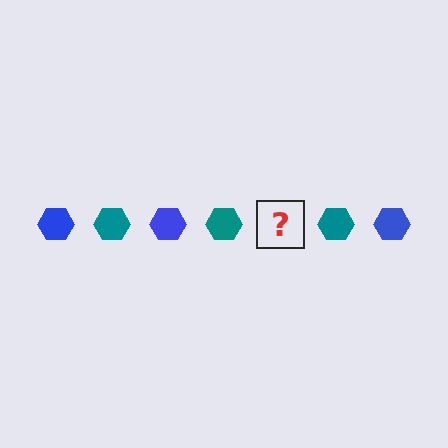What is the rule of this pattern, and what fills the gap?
The rule is that the pattern cycles through blue, teal hexagons. The gap should be filled with a blue hexagon.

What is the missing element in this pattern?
The missing element is a blue hexagon.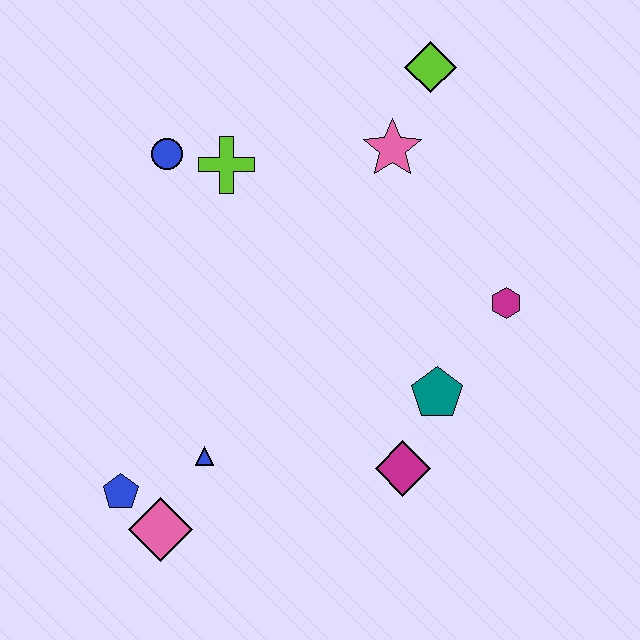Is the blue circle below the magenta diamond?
No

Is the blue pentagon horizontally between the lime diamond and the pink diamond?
No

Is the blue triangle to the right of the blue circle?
Yes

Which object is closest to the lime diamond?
The pink star is closest to the lime diamond.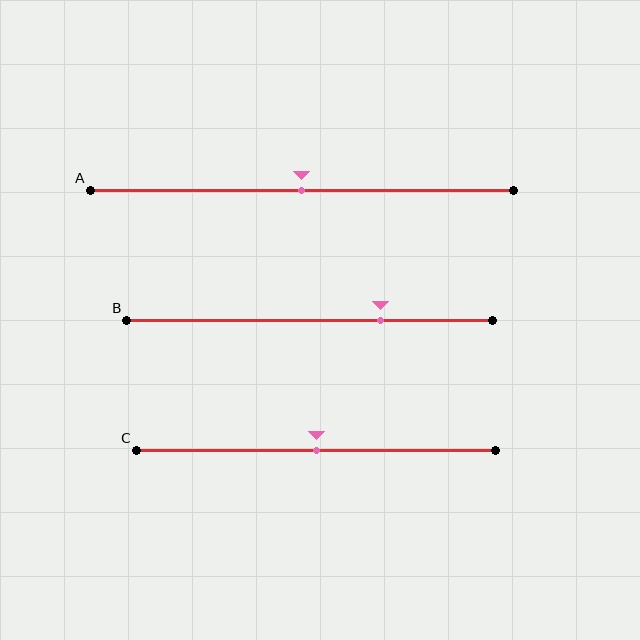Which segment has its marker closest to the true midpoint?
Segment A has its marker closest to the true midpoint.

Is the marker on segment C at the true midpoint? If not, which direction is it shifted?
Yes, the marker on segment C is at the true midpoint.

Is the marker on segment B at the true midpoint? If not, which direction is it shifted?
No, the marker on segment B is shifted to the right by about 19% of the segment length.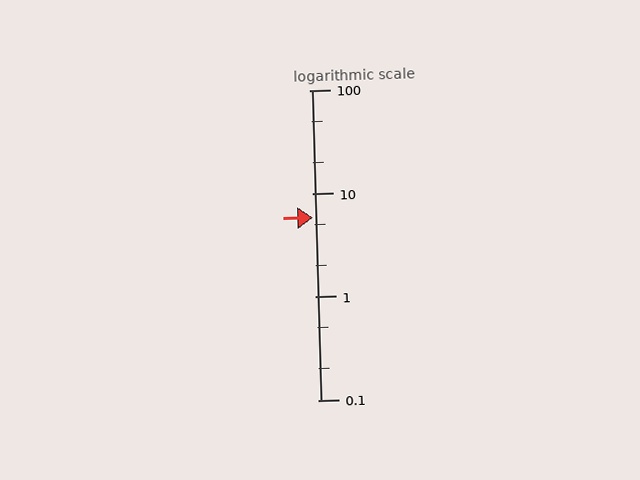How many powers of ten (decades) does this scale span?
The scale spans 3 decades, from 0.1 to 100.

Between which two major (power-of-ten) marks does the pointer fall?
The pointer is between 1 and 10.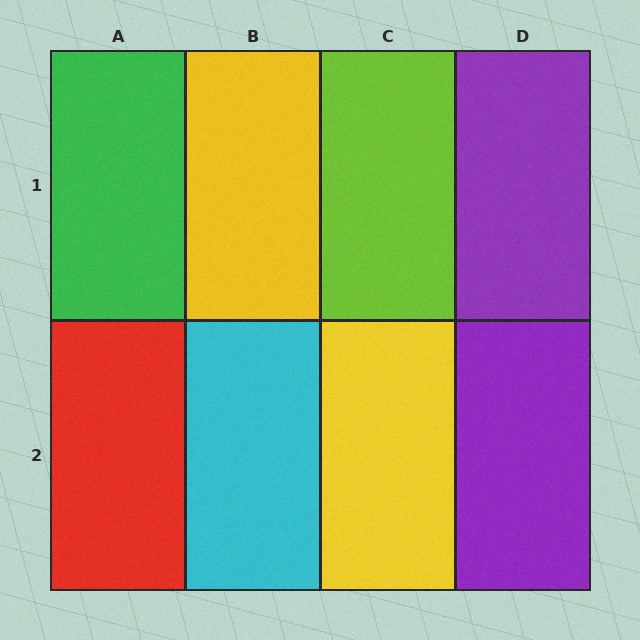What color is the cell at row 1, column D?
Purple.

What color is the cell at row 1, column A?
Green.